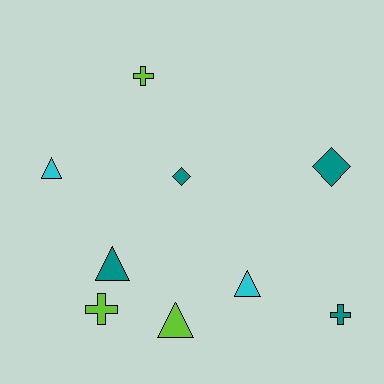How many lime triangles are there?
There is 1 lime triangle.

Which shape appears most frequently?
Triangle, with 4 objects.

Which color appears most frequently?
Teal, with 4 objects.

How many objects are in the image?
There are 9 objects.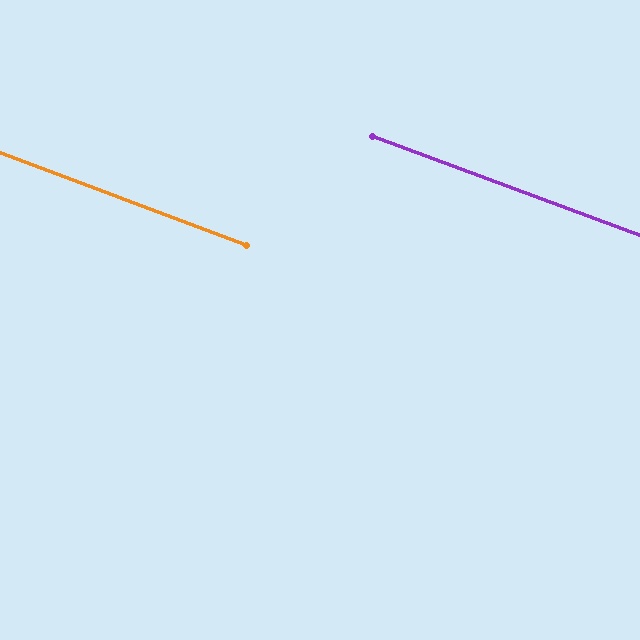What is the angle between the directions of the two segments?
Approximately 0 degrees.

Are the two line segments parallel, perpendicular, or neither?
Parallel — their directions differ by only 0.3°.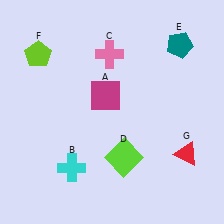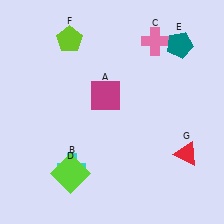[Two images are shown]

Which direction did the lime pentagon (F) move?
The lime pentagon (F) moved right.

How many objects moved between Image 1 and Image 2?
3 objects moved between the two images.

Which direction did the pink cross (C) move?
The pink cross (C) moved right.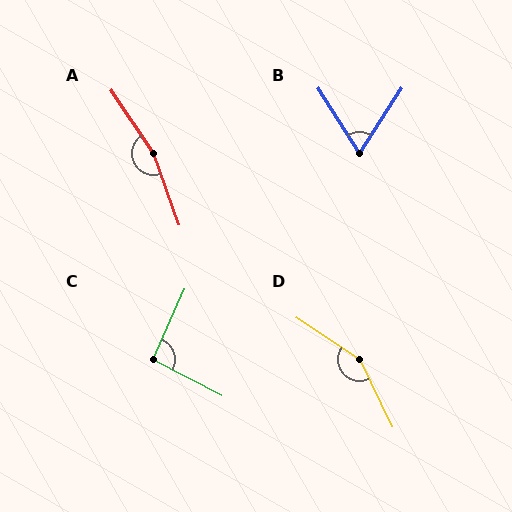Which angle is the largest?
A, at approximately 166 degrees.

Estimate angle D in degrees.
Approximately 149 degrees.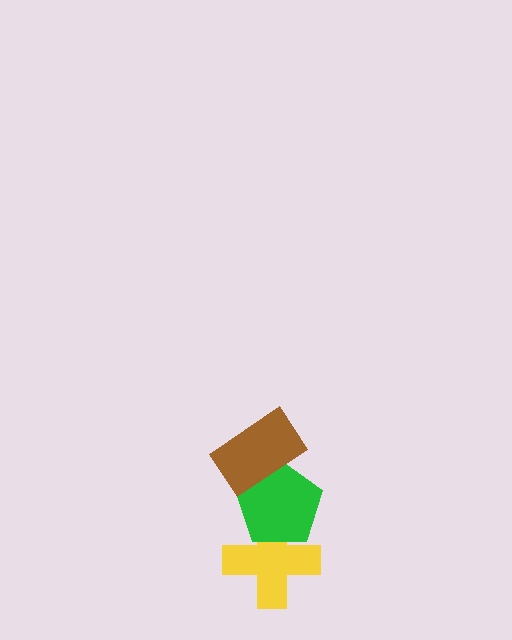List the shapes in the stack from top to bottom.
From top to bottom: the brown rectangle, the green pentagon, the yellow cross.